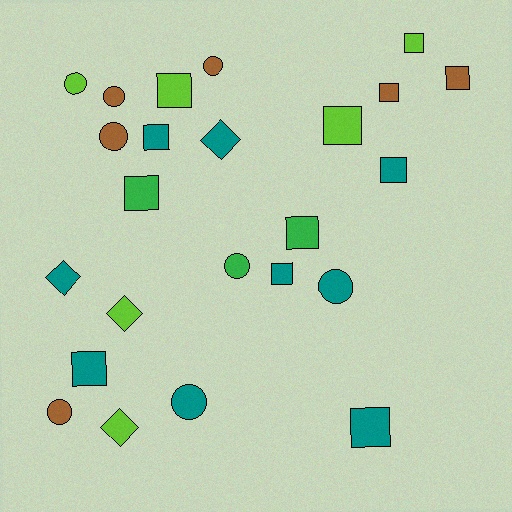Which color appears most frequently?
Teal, with 9 objects.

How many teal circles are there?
There are 2 teal circles.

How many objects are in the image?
There are 24 objects.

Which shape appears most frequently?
Square, with 12 objects.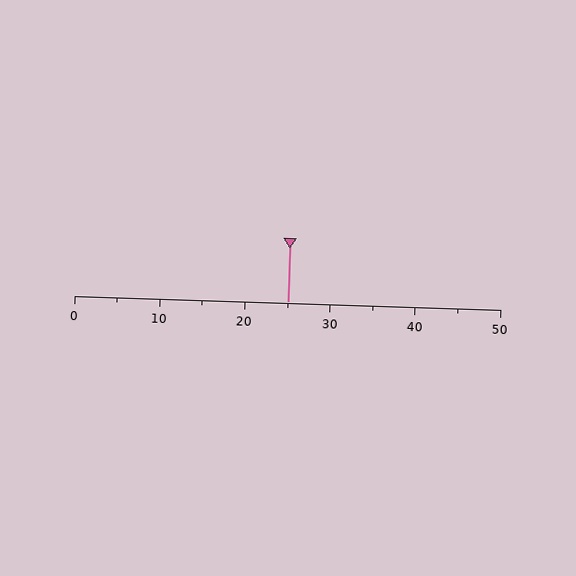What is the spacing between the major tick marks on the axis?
The major ticks are spaced 10 apart.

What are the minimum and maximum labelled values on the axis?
The axis runs from 0 to 50.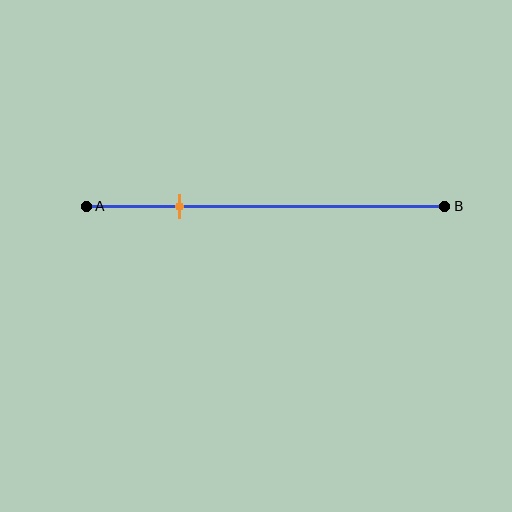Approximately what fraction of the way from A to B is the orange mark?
The orange mark is approximately 25% of the way from A to B.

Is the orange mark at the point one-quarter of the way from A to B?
Yes, the mark is approximately at the one-quarter point.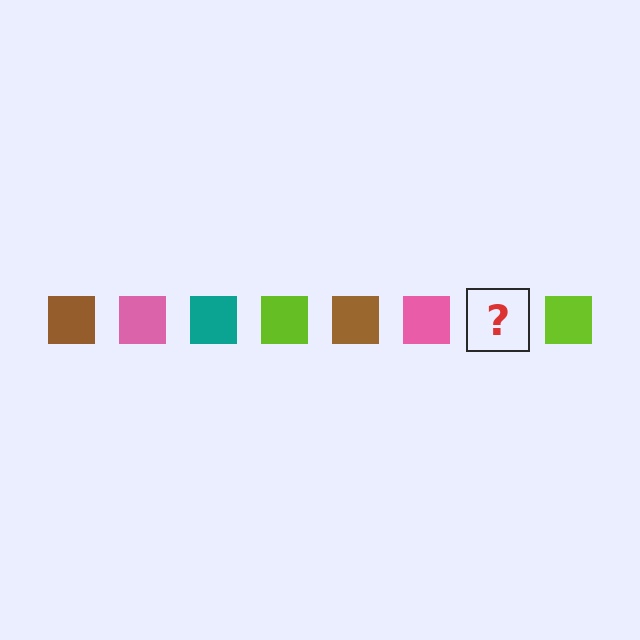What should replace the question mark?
The question mark should be replaced with a teal square.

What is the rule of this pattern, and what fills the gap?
The rule is that the pattern cycles through brown, pink, teal, lime squares. The gap should be filled with a teal square.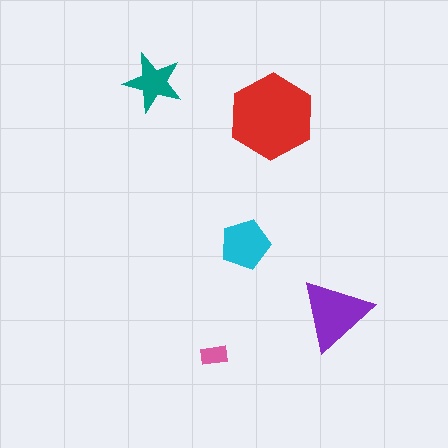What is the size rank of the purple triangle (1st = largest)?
2nd.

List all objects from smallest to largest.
The pink rectangle, the teal star, the cyan pentagon, the purple triangle, the red hexagon.